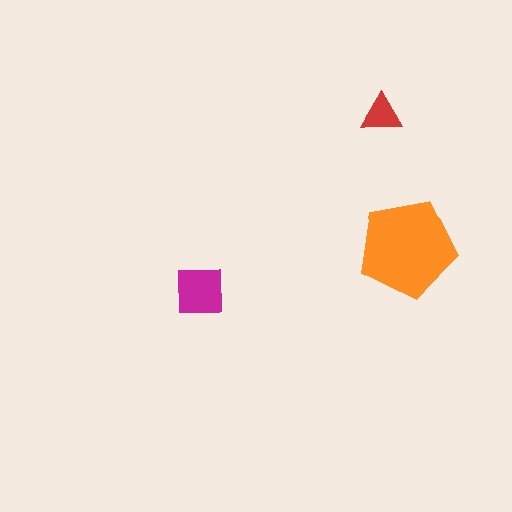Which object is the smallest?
The red triangle.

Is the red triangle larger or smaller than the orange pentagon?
Smaller.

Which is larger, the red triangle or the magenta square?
The magenta square.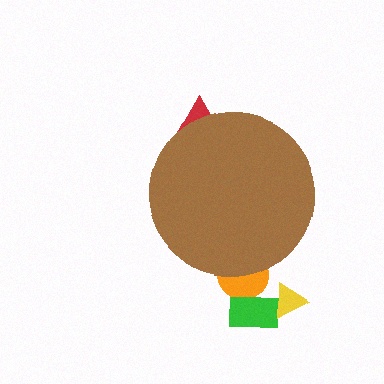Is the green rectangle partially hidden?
No, the green rectangle is fully visible.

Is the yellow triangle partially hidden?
No, the yellow triangle is fully visible.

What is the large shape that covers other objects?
A brown circle.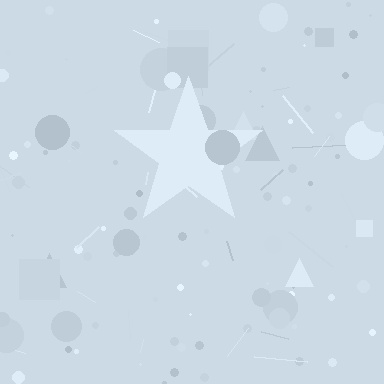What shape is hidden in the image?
A star is hidden in the image.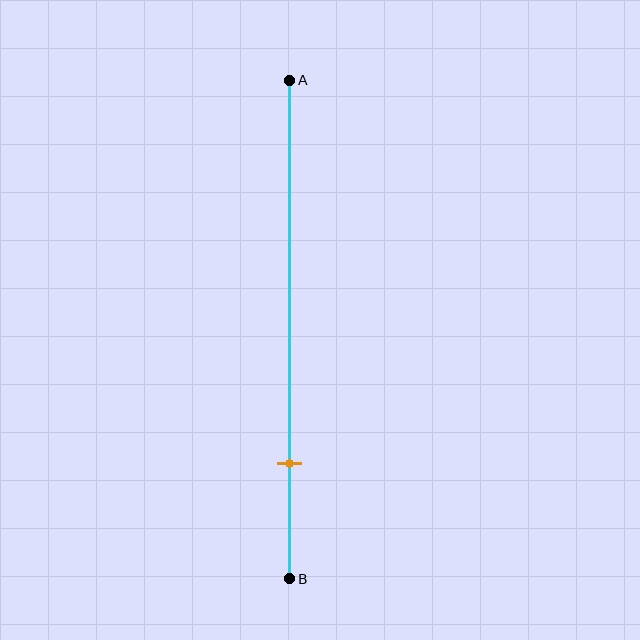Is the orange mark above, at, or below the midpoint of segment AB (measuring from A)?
The orange mark is below the midpoint of segment AB.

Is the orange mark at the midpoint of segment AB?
No, the mark is at about 75% from A, not at the 50% midpoint.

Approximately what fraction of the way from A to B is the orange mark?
The orange mark is approximately 75% of the way from A to B.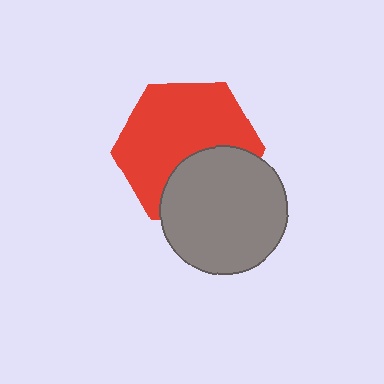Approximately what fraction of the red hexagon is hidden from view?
Roughly 34% of the red hexagon is hidden behind the gray circle.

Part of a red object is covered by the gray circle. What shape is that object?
It is a hexagon.